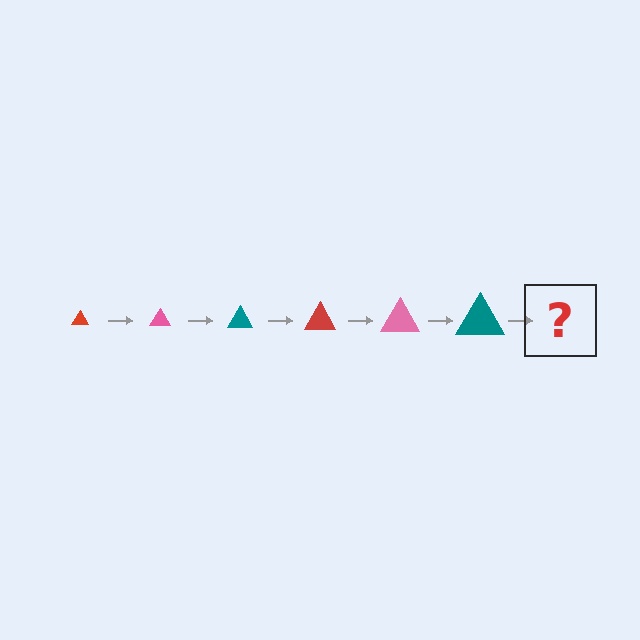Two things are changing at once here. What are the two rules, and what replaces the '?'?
The two rules are that the triangle grows larger each step and the color cycles through red, pink, and teal. The '?' should be a red triangle, larger than the previous one.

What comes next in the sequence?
The next element should be a red triangle, larger than the previous one.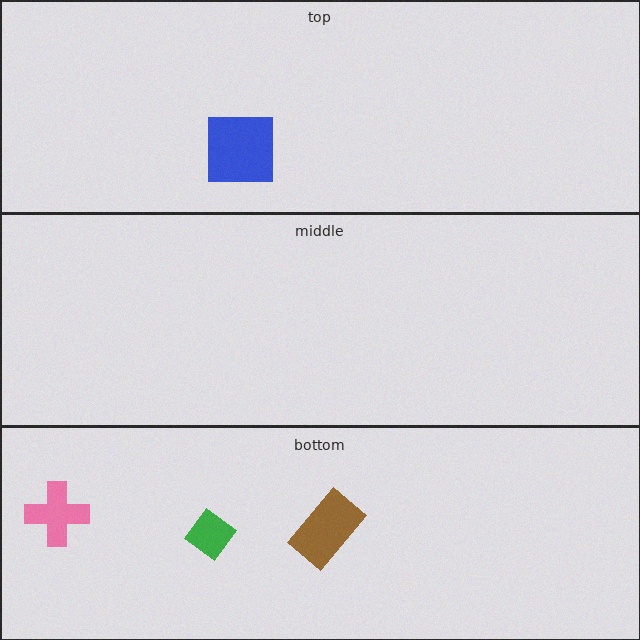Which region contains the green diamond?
The bottom region.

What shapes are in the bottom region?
The brown rectangle, the green diamond, the pink cross.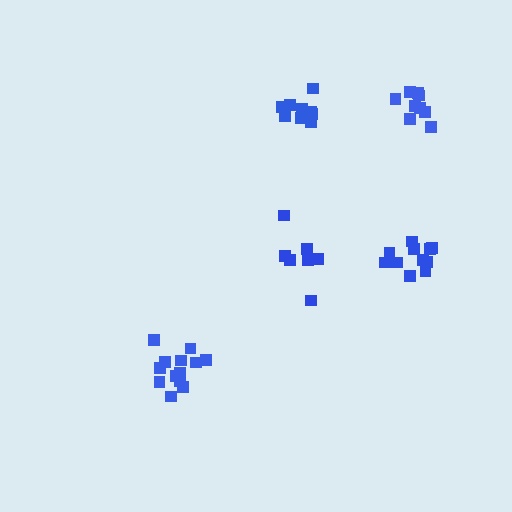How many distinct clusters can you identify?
There are 5 distinct clusters.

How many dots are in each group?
Group 1: 11 dots, Group 2: 9 dots, Group 3: 13 dots, Group 4: 7 dots, Group 5: 9 dots (49 total).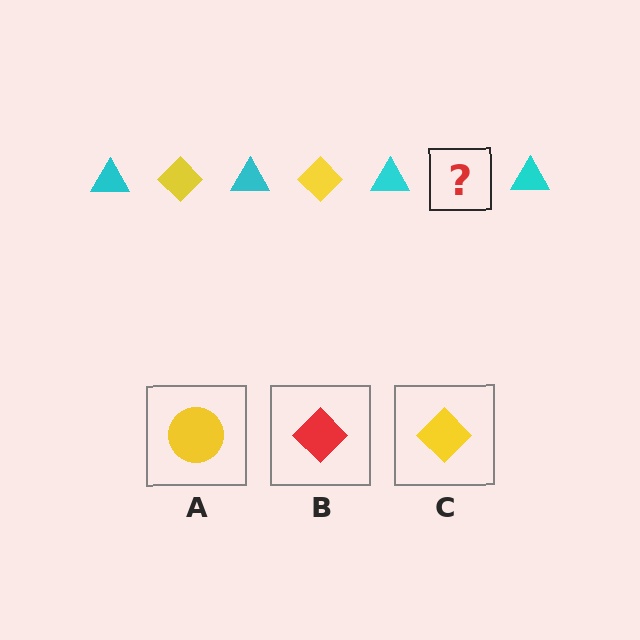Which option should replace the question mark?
Option C.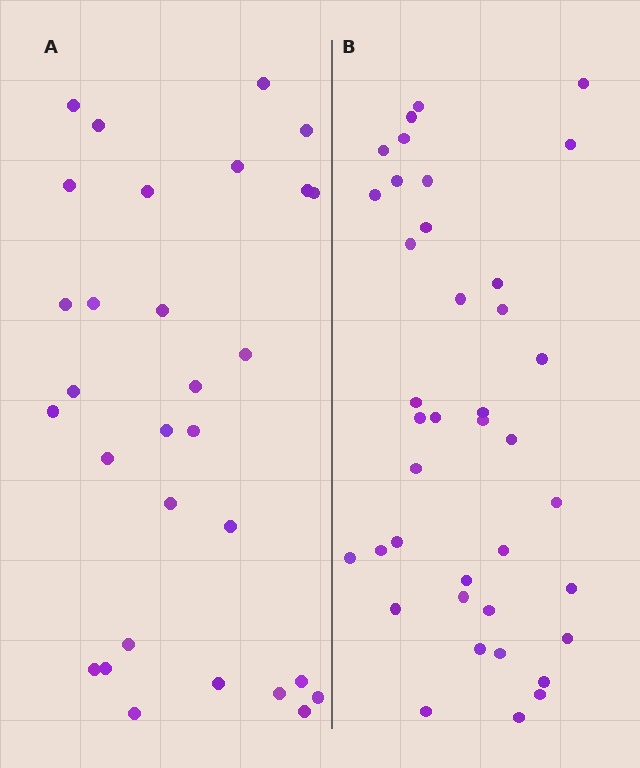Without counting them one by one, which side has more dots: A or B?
Region B (the right region) has more dots.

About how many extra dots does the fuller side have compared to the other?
Region B has roughly 8 or so more dots than region A.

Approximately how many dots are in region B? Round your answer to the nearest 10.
About 40 dots. (The exact count is 39, which rounds to 40.)